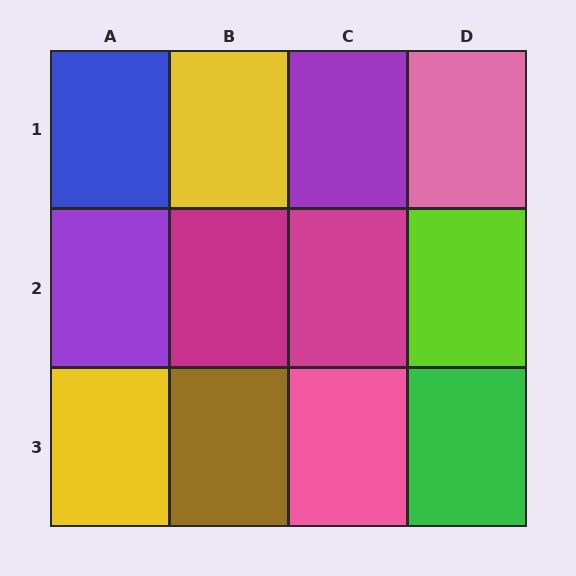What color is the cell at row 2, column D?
Lime.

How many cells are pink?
2 cells are pink.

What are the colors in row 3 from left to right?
Yellow, brown, pink, green.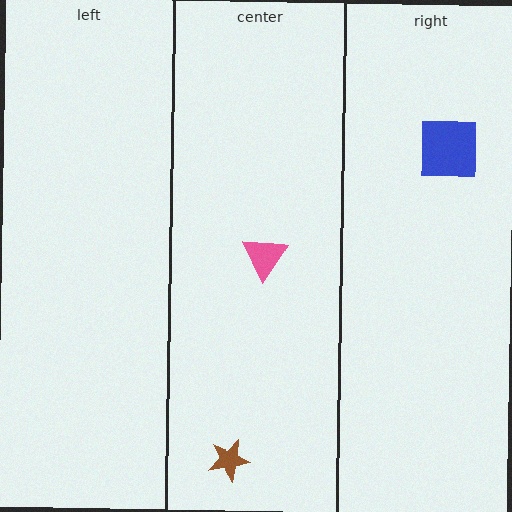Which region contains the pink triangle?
The center region.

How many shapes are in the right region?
1.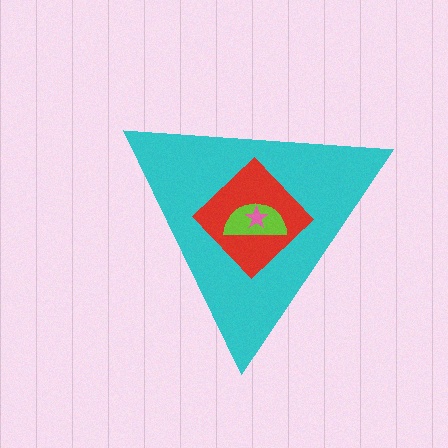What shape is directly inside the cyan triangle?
The red diamond.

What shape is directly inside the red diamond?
The lime semicircle.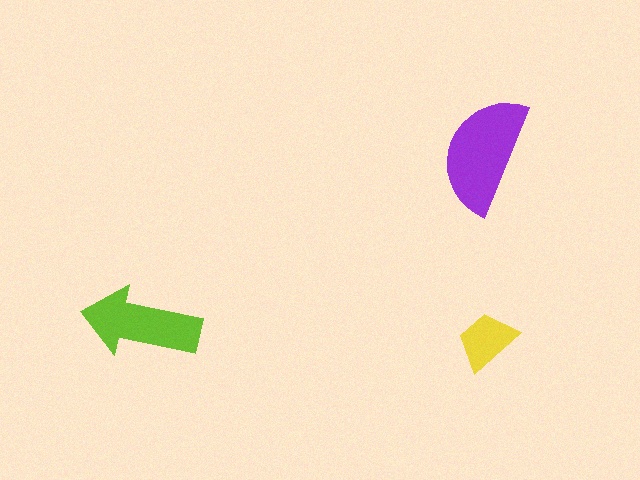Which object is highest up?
The purple semicircle is topmost.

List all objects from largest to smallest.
The purple semicircle, the lime arrow, the yellow trapezoid.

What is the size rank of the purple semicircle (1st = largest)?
1st.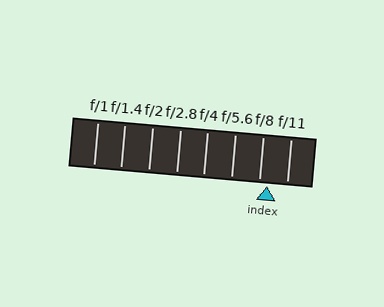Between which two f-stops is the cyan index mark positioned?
The index mark is between f/8 and f/11.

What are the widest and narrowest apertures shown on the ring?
The widest aperture shown is f/1 and the narrowest is f/11.